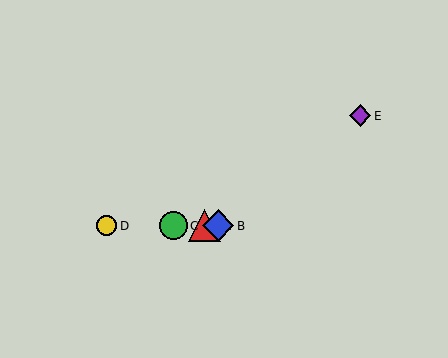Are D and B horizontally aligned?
Yes, both are at y≈226.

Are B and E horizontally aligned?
No, B is at y≈226 and E is at y≈116.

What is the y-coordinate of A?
Object A is at y≈226.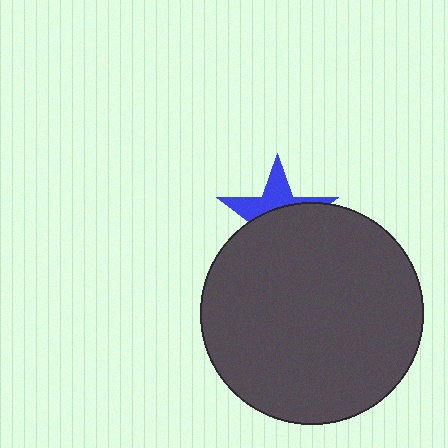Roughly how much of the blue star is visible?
A small part of it is visible (roughly 39%).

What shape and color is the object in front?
The object in front is a dark gray circle.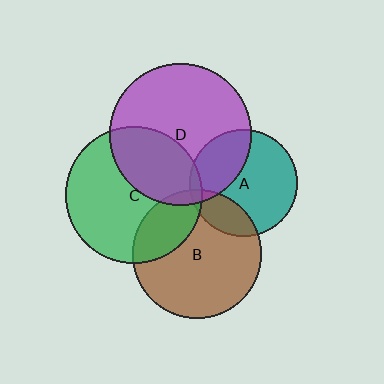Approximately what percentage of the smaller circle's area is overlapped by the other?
Approximately 5%.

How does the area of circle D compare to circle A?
Approximately 1.7 times.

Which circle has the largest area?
Circle D (purple).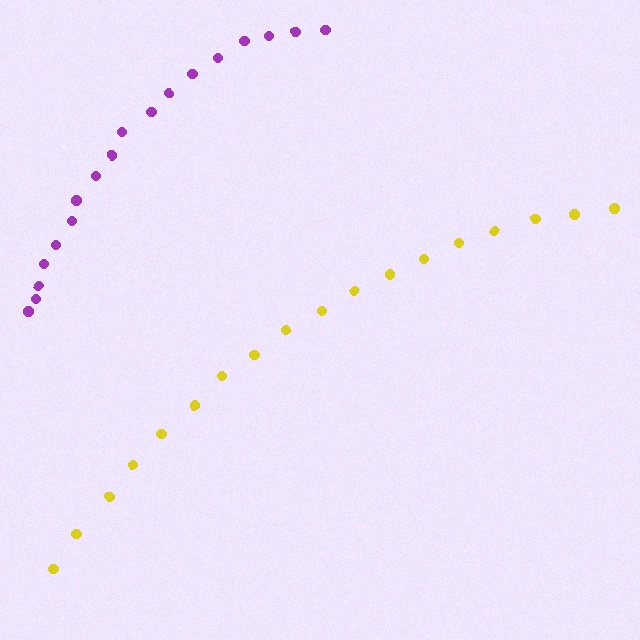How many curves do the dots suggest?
There are 2 distinct paths.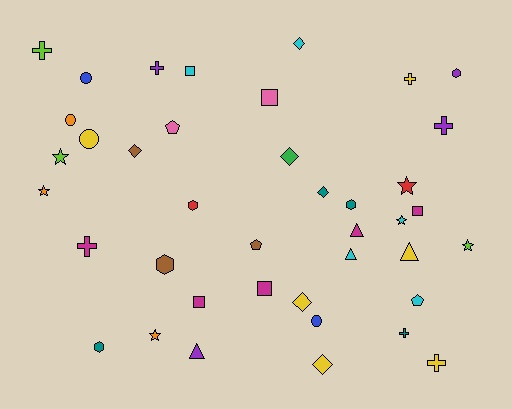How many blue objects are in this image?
There are 2 blue objects.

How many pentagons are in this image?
There are 3 pentagons.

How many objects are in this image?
There are 40 objects.